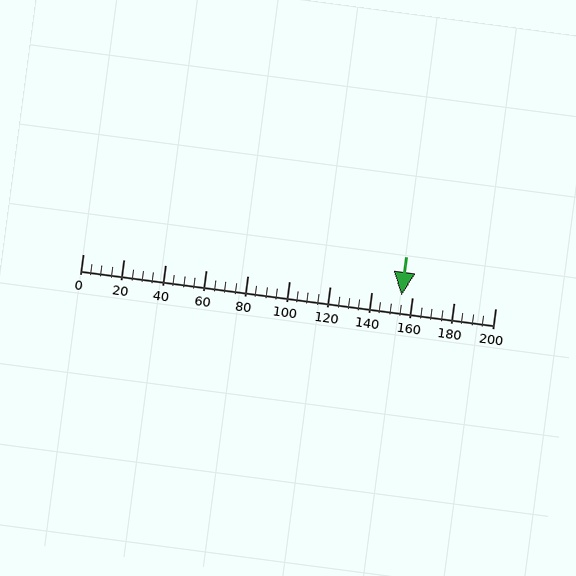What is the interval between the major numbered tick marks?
The major tick marks are spaced 20 units apart.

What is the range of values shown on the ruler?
The ruler shows values from 0 to 200.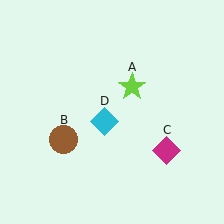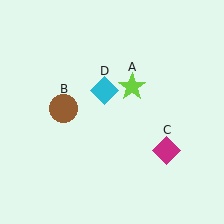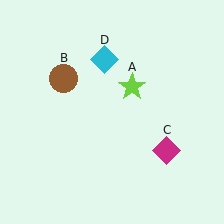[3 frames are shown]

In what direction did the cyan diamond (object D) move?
The cyan diamond (object D) moved up.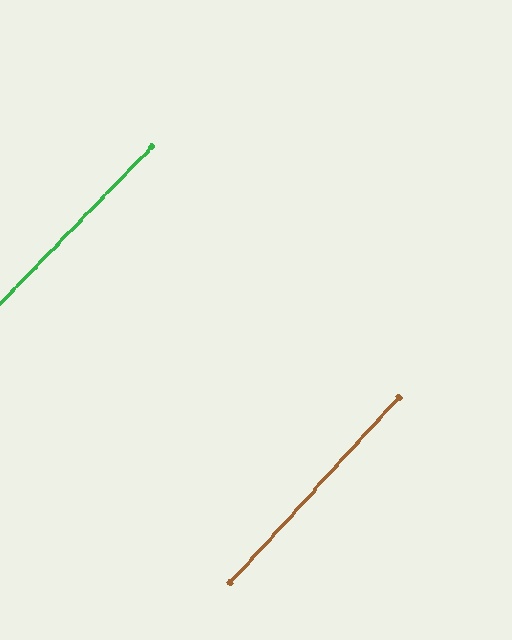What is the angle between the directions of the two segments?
Approximately 2 degrees.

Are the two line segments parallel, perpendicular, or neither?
Parallel — their directions differ by only 1.9°.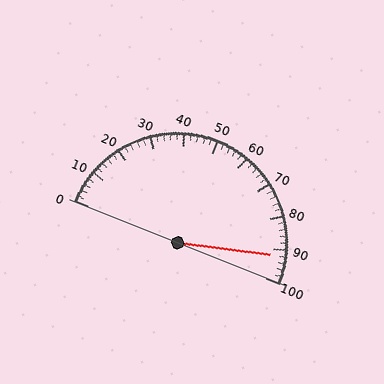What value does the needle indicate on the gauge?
The needle indicates approximately 92.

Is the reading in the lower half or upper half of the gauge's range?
The reading is in the upper half of the range (0 to 100).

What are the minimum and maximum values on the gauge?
The gauge ranges from 0 to 100.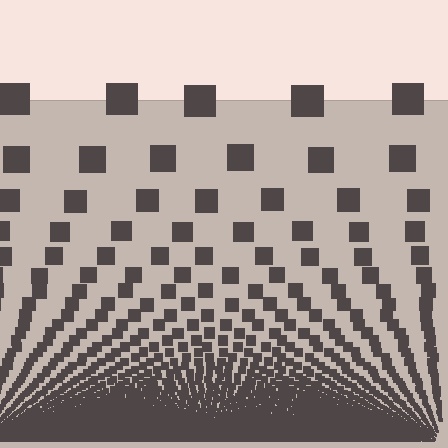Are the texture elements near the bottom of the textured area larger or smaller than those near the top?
Smaller. The gradient is inverted — elements near the bottom are smaller and denser.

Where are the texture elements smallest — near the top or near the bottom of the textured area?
Near the bottom.